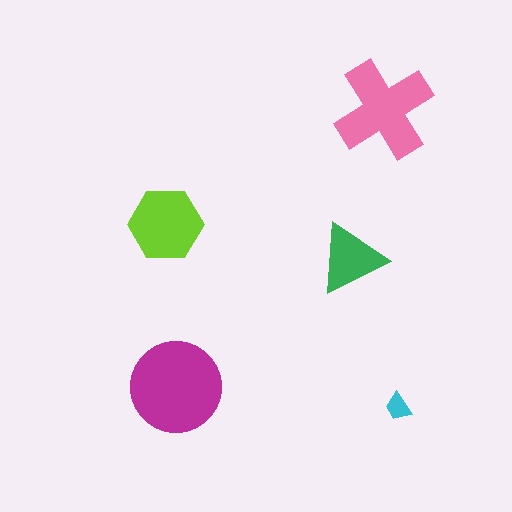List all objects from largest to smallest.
The magenta circle, the pink cross, the lime hexagon, the green triangle, the cyan trapezoid.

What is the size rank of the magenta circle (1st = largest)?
1st.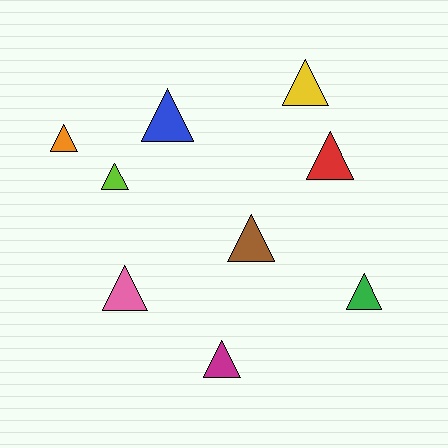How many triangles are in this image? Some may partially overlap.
There are 9 triangles.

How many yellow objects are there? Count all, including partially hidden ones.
There is 1 yellow object.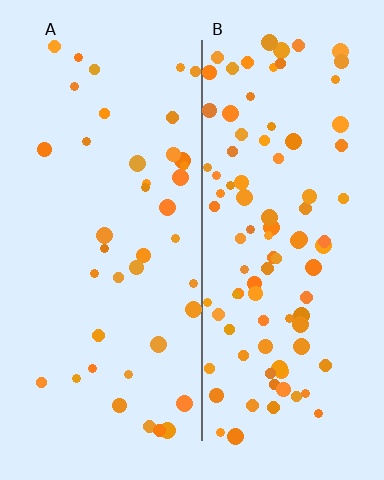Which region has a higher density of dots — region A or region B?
B (the right).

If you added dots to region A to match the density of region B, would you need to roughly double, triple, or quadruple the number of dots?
Approximately double.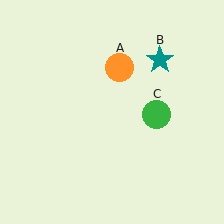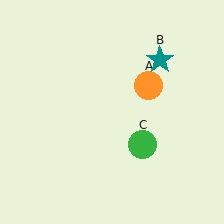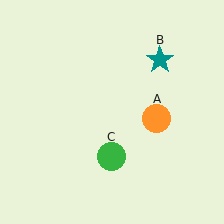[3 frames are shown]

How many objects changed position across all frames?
2 objects changed position: orange circle (object A), green circle (object C).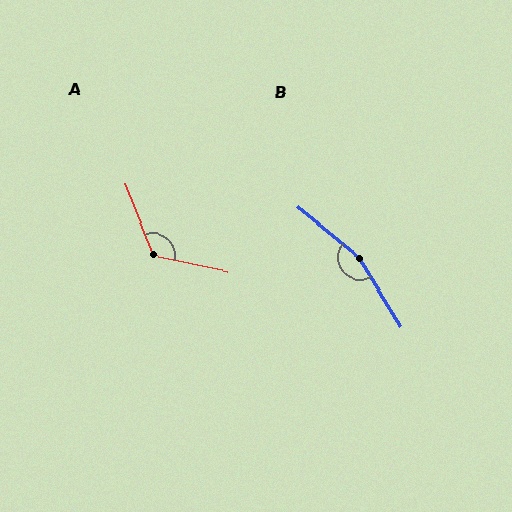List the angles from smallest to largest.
A (124°), B (161°).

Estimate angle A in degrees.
Approximately 124 degrees.